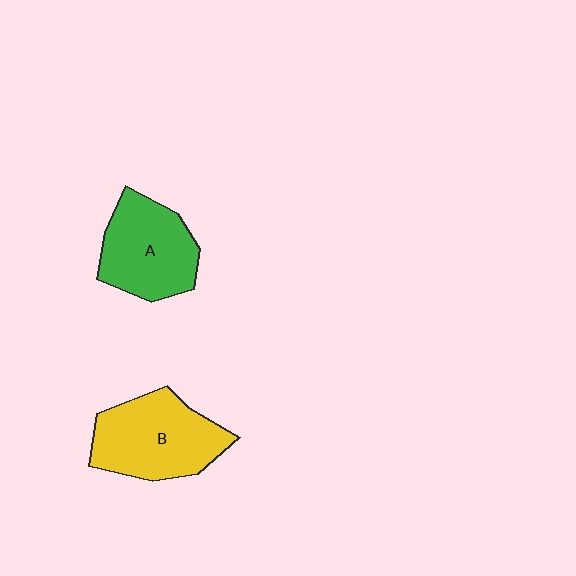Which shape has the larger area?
Shape B (yellow).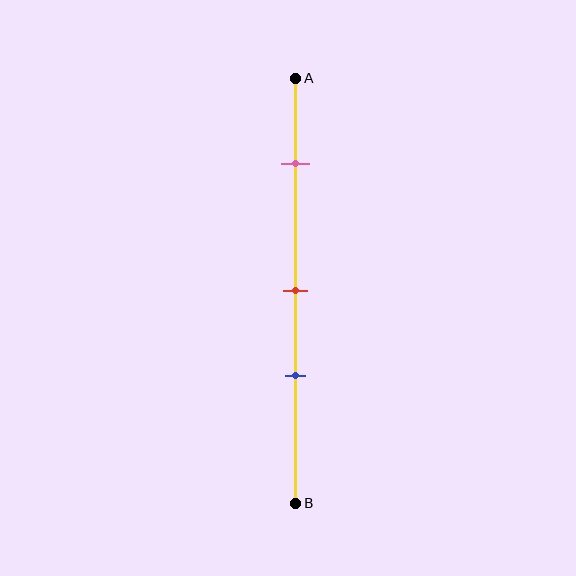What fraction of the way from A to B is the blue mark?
The blue mark is approximately 70% (0.7) of the way from A to B.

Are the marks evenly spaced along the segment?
No, the marks are not evenly spaced.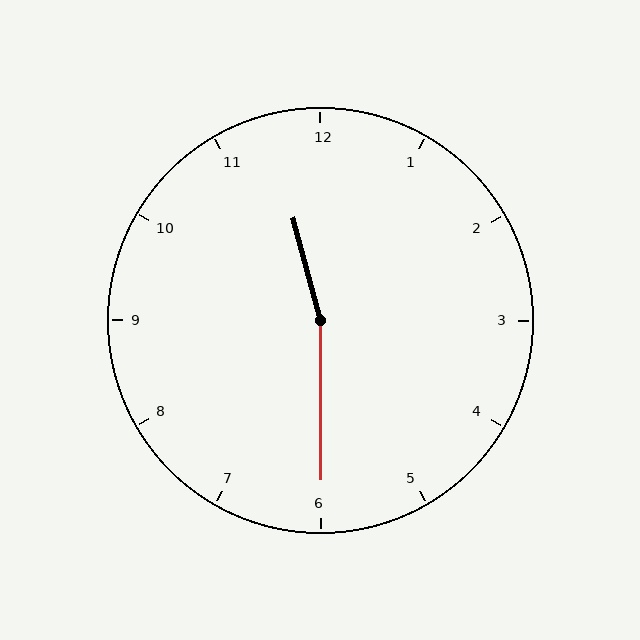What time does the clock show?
11:30.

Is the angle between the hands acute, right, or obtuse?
It is obtuse.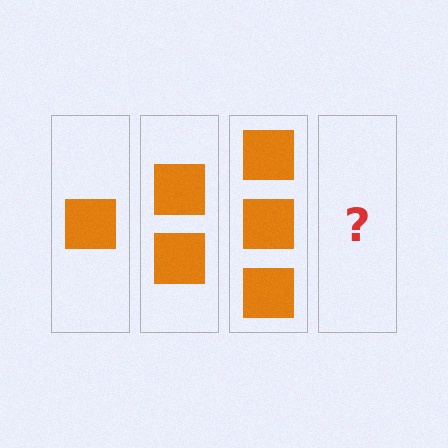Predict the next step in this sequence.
The next step is 4 squares.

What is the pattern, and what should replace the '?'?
The pattern is that each step adds one more square. The '?' should be 4 squares.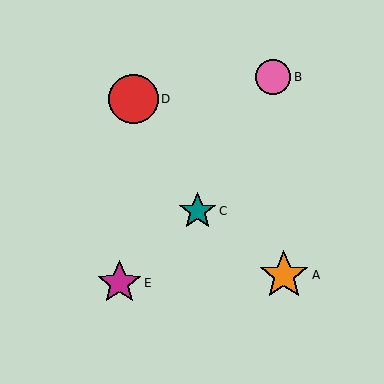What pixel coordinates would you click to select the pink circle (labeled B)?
Click at (273, 77) to select the pink circle B.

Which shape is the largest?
The orange star (labeled A) is the largest.